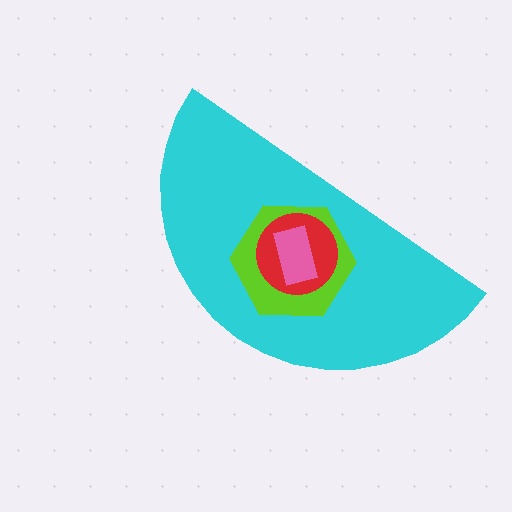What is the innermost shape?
The pink rectangle.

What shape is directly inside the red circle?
The pink rectangle.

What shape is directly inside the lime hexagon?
The red circle.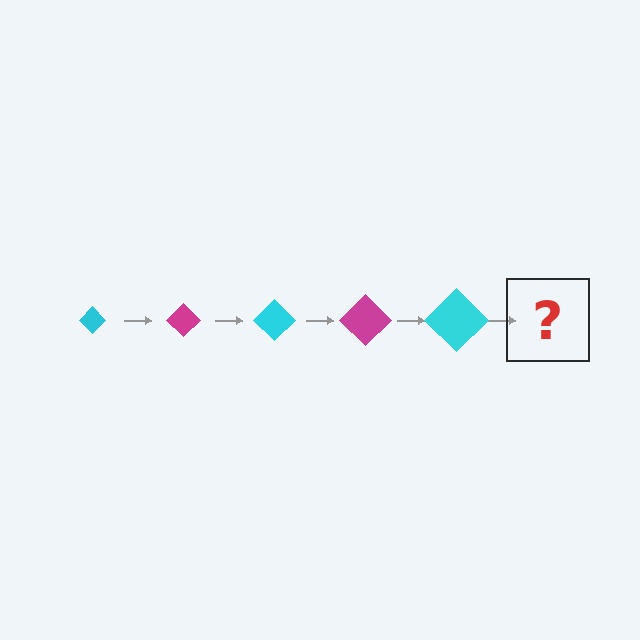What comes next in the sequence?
The next element should be a magenta diamond, larger than the previous one.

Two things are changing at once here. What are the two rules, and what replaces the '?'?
The two rules are that the diamond grows larger each step and the color cycles through cyan and magenta. The '?' should be a magenta diamond, larger than the previous one.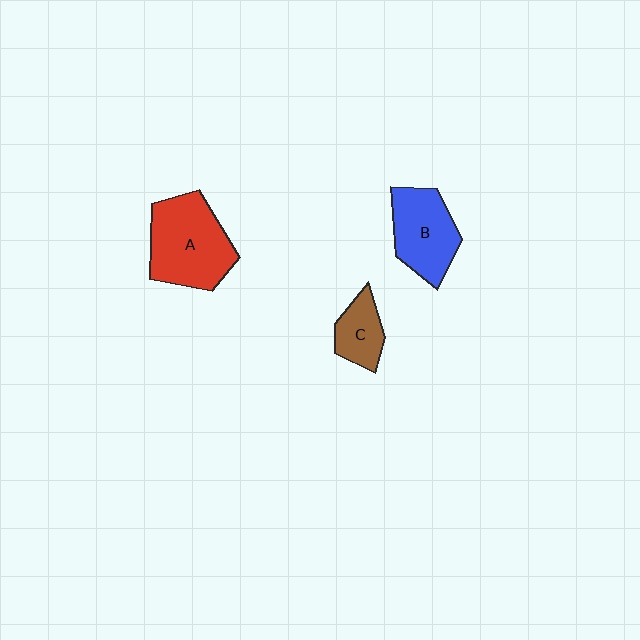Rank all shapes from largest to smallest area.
From largest to smallest: A (red), B (blue), C (brown).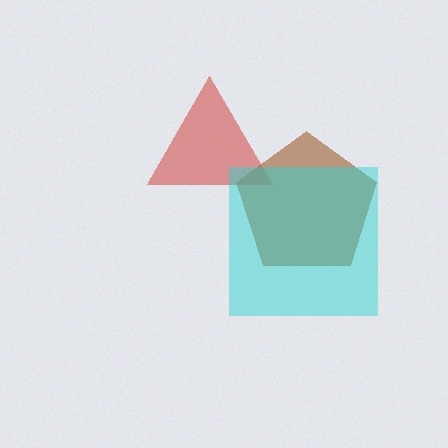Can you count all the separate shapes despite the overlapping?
Yes, there are 3 separate shapes.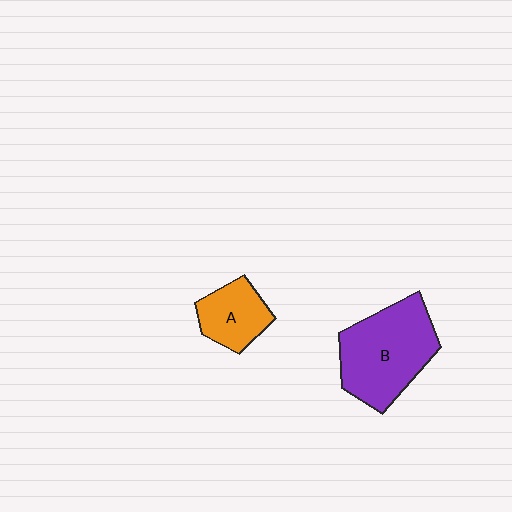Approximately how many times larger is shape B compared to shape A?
Approximately 2.0 times.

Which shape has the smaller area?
Shape A (orange).